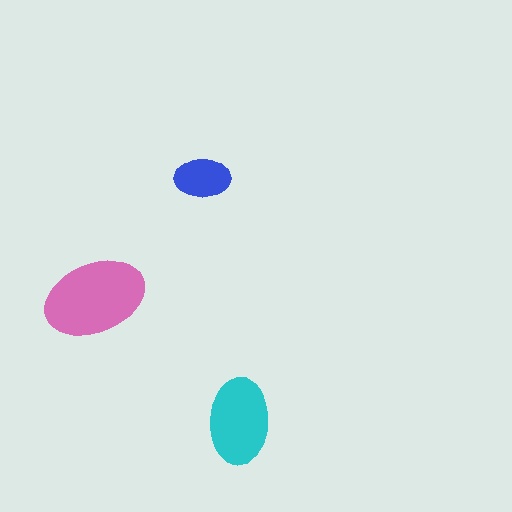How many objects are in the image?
There are 3 objects in the image.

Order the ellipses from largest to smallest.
the pink one, the cyan one, the blue one.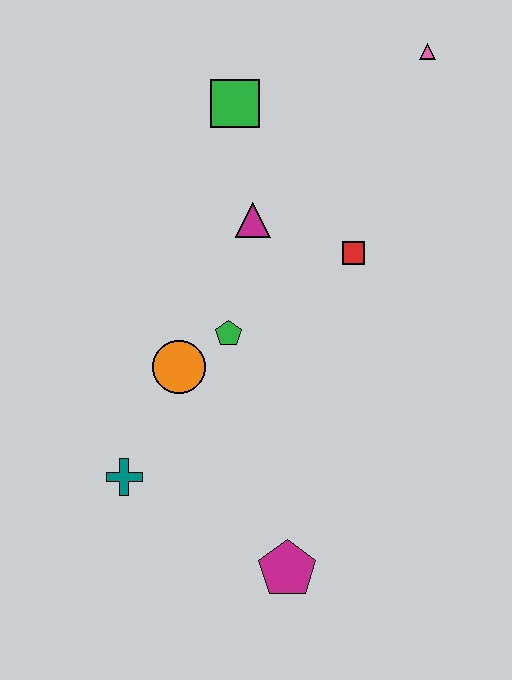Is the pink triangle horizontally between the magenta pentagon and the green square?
No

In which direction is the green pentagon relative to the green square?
The green pentagon is below the green square.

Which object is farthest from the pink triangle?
The magenta pentagon is farthest from the pink triangle.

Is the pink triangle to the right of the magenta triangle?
Yes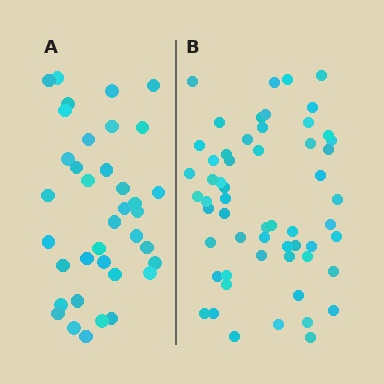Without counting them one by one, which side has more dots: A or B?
Region B (the right region) has more dots.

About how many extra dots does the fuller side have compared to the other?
Region B has approximately 20 more dots than region A.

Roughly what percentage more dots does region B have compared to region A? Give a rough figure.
About 55% more.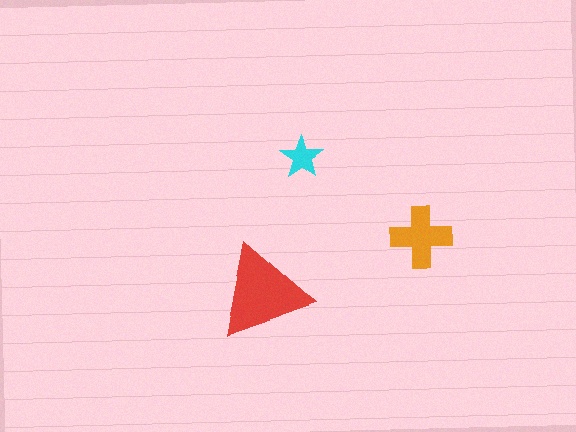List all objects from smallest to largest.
The cyan star, the orange cross, the red triangle.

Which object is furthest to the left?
The red triangle is leftmost.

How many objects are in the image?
There are 3 objects in the image.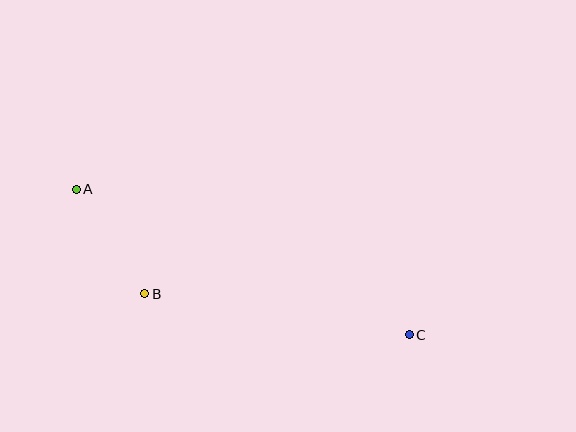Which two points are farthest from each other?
Points A and C are farthest from each other.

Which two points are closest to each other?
Points A and B are closest to each other.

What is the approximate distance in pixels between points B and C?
The distance between B and C is approximately 268 pixels.